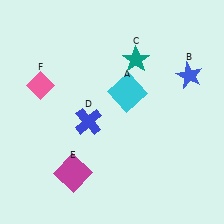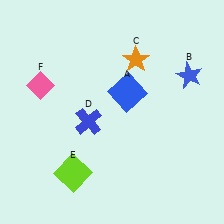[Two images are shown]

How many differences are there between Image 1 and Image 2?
There are 3 differences between the two images.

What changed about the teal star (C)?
In Image 1, C is teal. In Image 2, it changed to orange.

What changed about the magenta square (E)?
In Image 1, E is magenta. In Image 2, it changed to lime.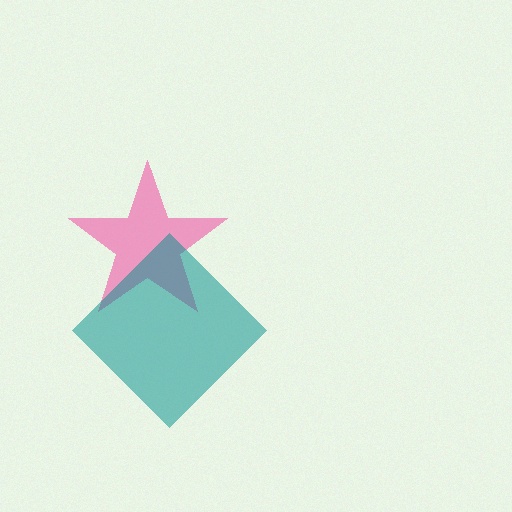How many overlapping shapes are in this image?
There are 2 overlapping shapes in the image.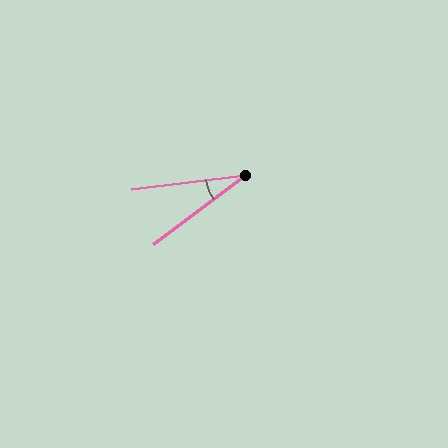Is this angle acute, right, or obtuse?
It is acute.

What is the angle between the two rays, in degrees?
Approximately 30 degrees.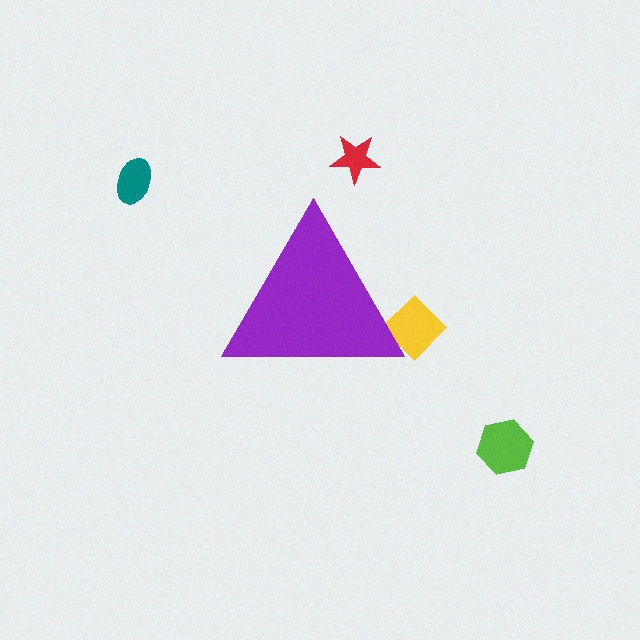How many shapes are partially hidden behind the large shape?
1 shape is partially hidden.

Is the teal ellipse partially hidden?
No, the teal ellipse is fully visible.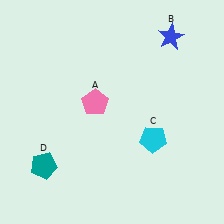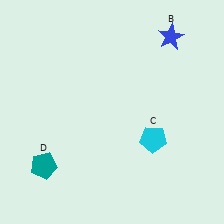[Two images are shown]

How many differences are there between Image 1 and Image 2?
There is 1 difference between the two images.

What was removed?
The pink pentagon (A) was removed in Image 2.